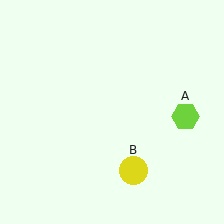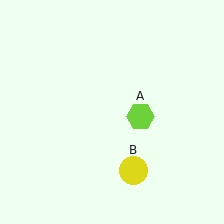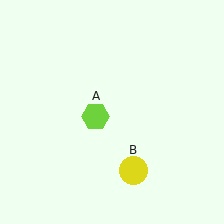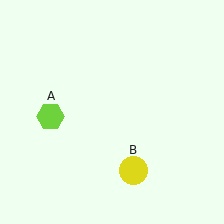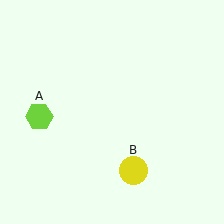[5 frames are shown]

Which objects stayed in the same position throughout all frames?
Yellow circle (object B) remained stationary.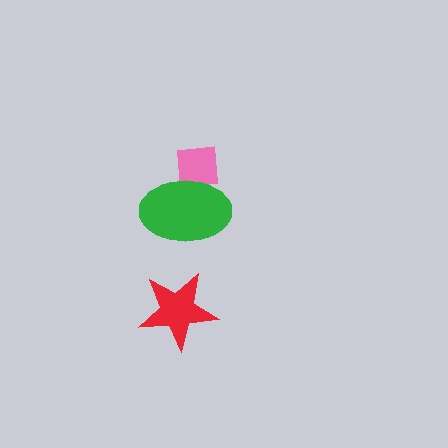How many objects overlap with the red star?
0 objects overlap with the red star.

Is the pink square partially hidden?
Yes, it is partially covered by another shape.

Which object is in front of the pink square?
The green ellipse is in front of the pink square.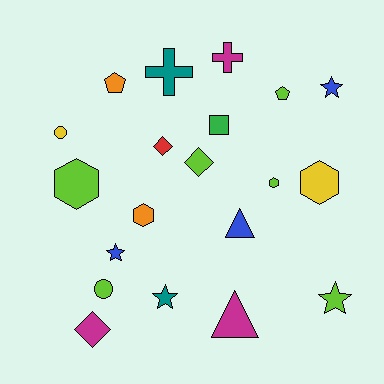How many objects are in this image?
There are 20 objects.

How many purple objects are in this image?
There are no purple objects.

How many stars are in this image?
There are 4 stars.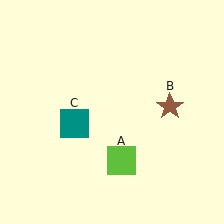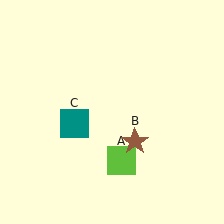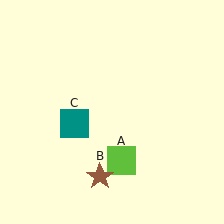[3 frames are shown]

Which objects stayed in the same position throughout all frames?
Lime square (object A) and teal square (object C) remained stationary.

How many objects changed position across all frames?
1 object changed position: brown star (object B).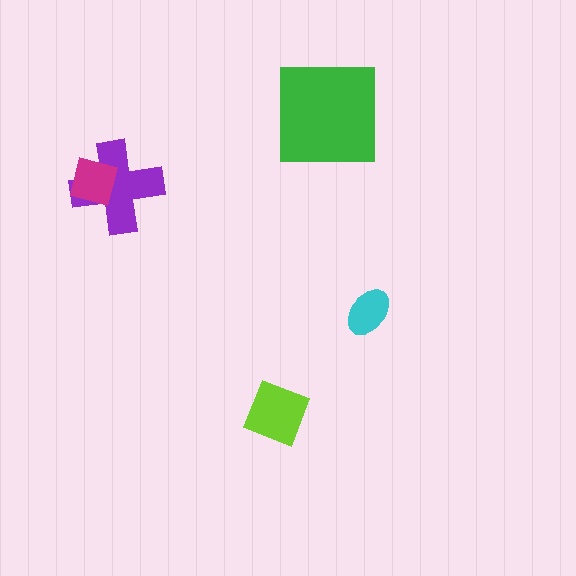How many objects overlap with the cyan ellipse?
0 objects overlap with the cyan ellipse.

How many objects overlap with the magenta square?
1 object overlaps with the magenta square.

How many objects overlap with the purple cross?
1 object overlaps with the purple cross.